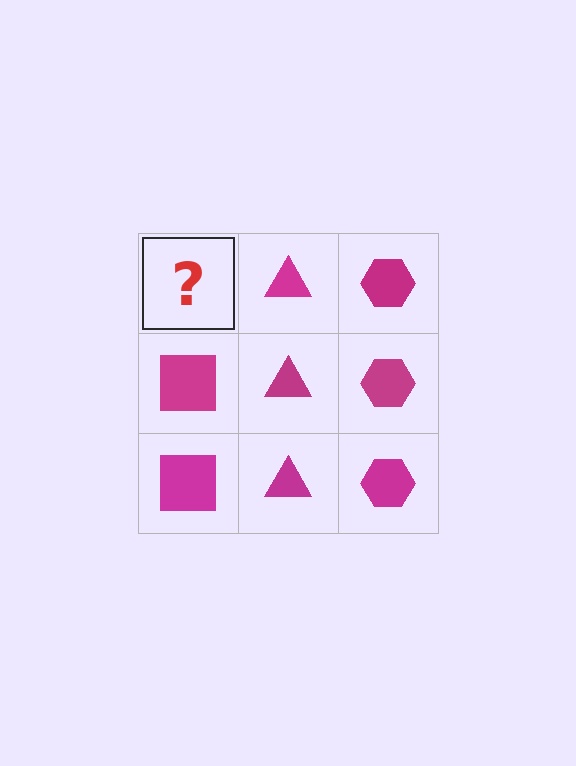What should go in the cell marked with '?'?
The missing cell should contain a magenta square.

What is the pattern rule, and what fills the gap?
The rule is that each column has a consistent shape. The gap should be filled with a magenta square.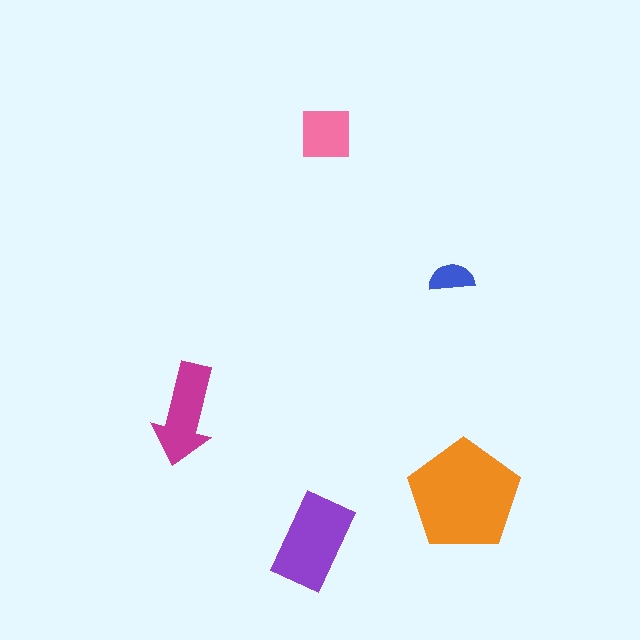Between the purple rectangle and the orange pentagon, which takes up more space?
The orange pentagon.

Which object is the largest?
The orange pentagon.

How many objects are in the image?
There are 5 objects in the image.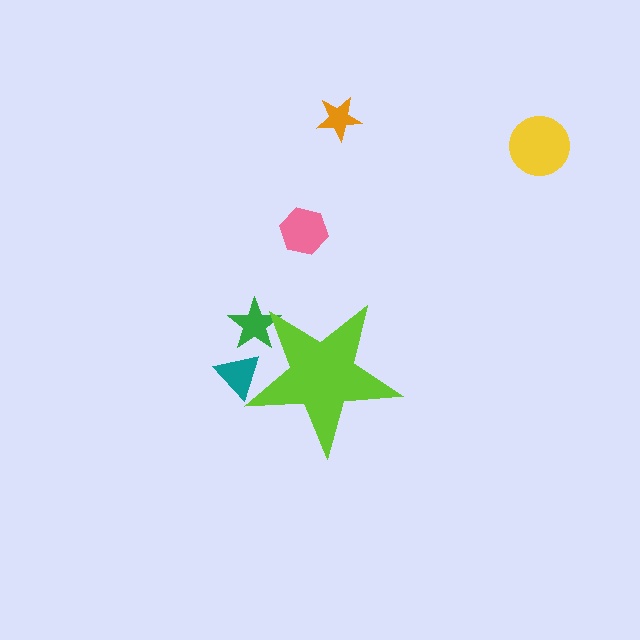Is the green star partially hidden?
Yes, the green star is partially hidden behind the lime star.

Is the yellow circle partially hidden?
No, the yellow circle is fully visible.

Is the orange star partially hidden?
No, the orange star is fully visible.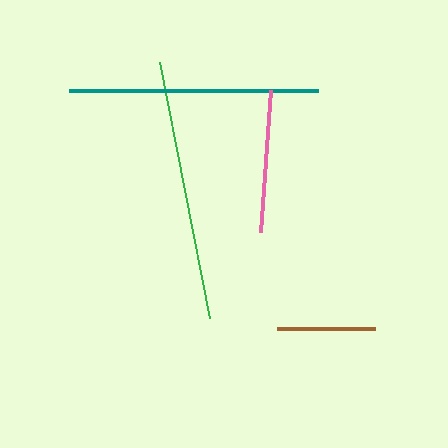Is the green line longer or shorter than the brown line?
The green line is longer than the brown line.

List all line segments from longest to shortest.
From longest to shortest: green, teal, pink, brown.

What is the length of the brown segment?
The brown segment is approximately 98 pixels long.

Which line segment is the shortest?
The brown line is the shortest at approximately 98 pixels.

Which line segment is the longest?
The green line is the longest at approximately 261 pixels.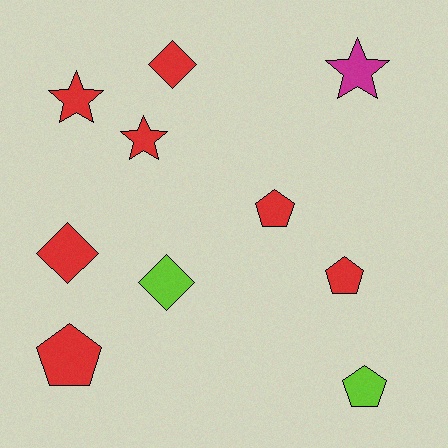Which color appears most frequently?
Red, with 7 objects.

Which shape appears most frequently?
Pentagon, with 4 objects.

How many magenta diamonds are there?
There are no magenta diamonds.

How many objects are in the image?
There are 10 objects.